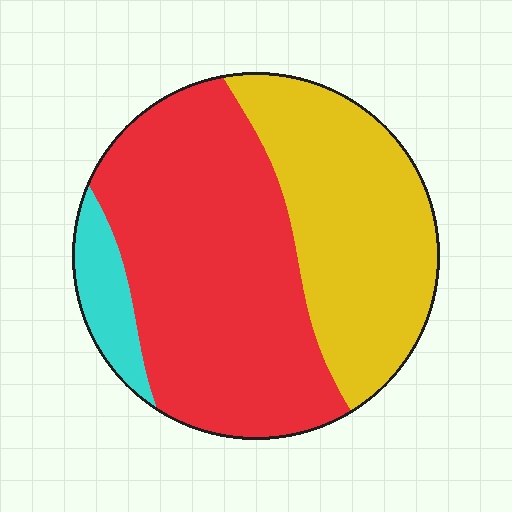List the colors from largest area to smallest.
From largest to smallest: red, yellow, cyan.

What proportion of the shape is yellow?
Yellow covers about 35% of the shape.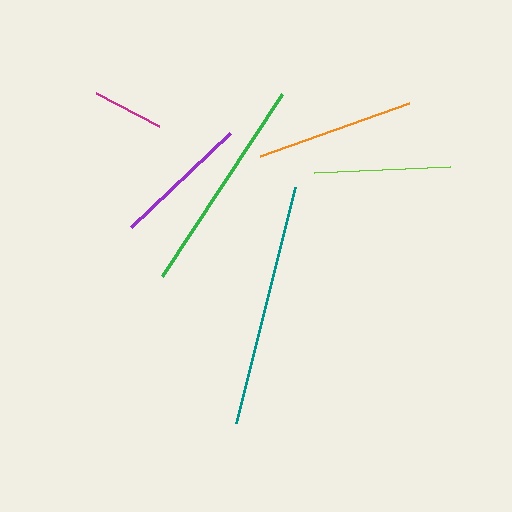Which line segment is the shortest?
The magenta line is the shortest at approximately 71 pixels.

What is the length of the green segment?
The green segment is approximately 219 pixels long.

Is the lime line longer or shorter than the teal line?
The teal line is longer than the lime line.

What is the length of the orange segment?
The orange segment is approximately 157 pixels long.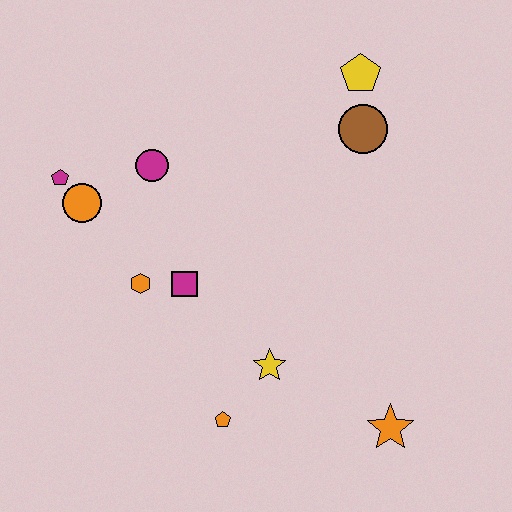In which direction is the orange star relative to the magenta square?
The orange star is to the right of the magenta square.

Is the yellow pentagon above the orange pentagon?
Yes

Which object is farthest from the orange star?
The magenta pentagon is farthest from the orange star.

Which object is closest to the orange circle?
The magenta pentagon is closest to the orange circle.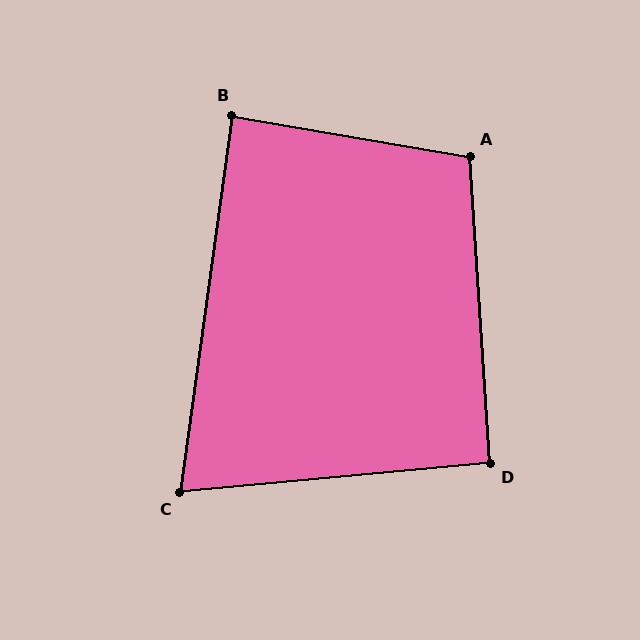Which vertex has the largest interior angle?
A, at approximately 103 degrees.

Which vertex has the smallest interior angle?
C, at approximately 77 degrees.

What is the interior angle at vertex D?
Approximately 92 degrees (approximately right).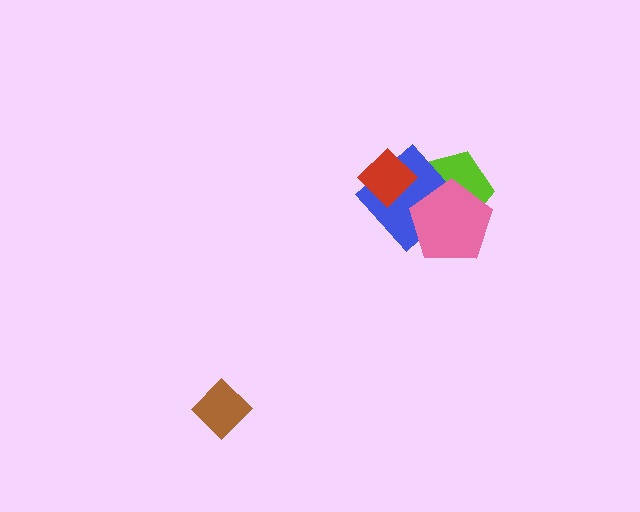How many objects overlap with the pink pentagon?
2 objects overlap with the pink pentagon.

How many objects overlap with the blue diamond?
3 objects overlap with the blue diamond.